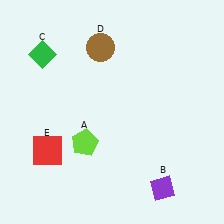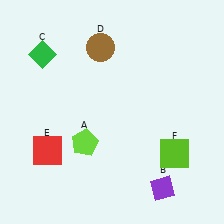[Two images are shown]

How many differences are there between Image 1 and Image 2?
There is 1 difference between the two images.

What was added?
A lime square (F) was added in Image 2.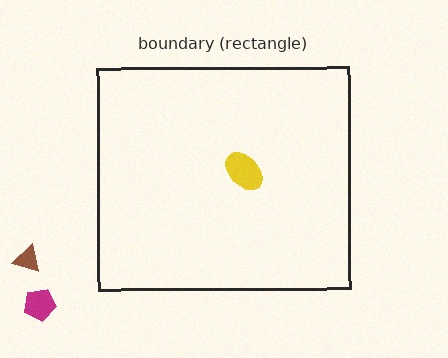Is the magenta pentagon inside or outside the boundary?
Outside.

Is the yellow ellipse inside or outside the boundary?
Inside.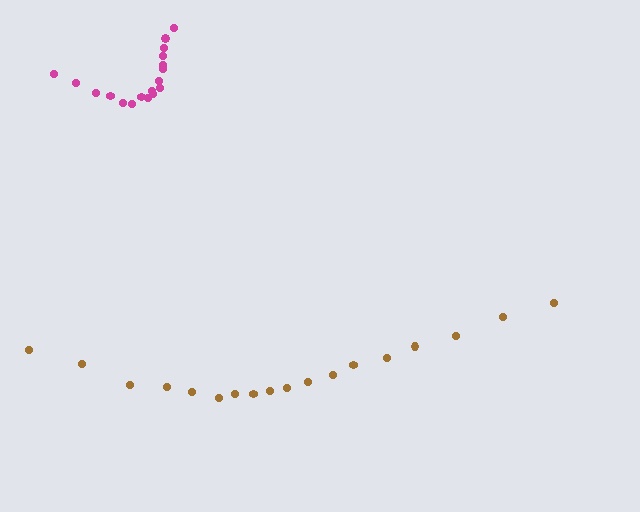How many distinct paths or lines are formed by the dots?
There are 2 distinct paths.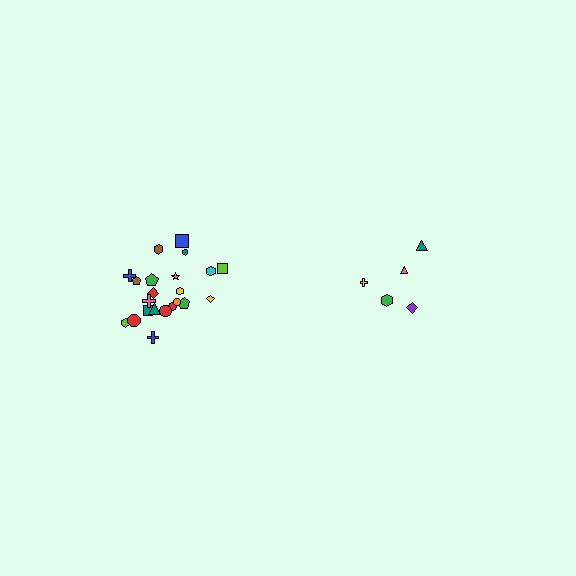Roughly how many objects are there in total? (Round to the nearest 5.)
Roughly 25 objects in total.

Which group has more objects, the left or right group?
The left group.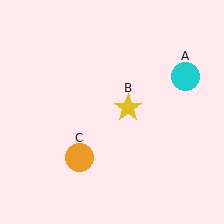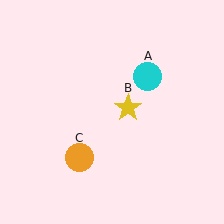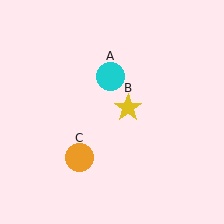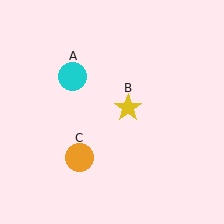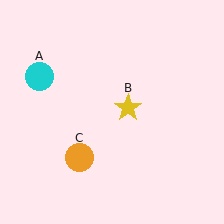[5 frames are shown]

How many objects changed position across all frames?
1 object changed position: cyan circle (object A).